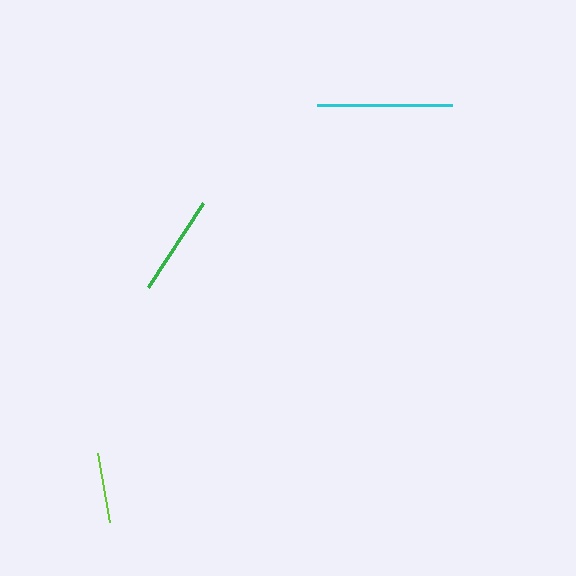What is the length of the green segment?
The green segment is approximately 100 pixels long.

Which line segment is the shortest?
The lime line is the shortest at approximately 70 pixels.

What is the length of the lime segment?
The lime segment is approximately 70 pixels long.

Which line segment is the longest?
The cyan line is the longest at approximately 135 pixels.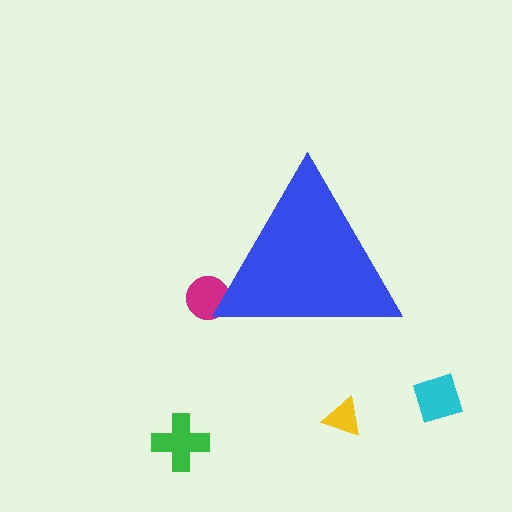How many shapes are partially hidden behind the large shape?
1 shape is partially hidden.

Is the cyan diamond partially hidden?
No, the cyan diamond is fully visible.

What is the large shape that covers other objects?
A blue triangle.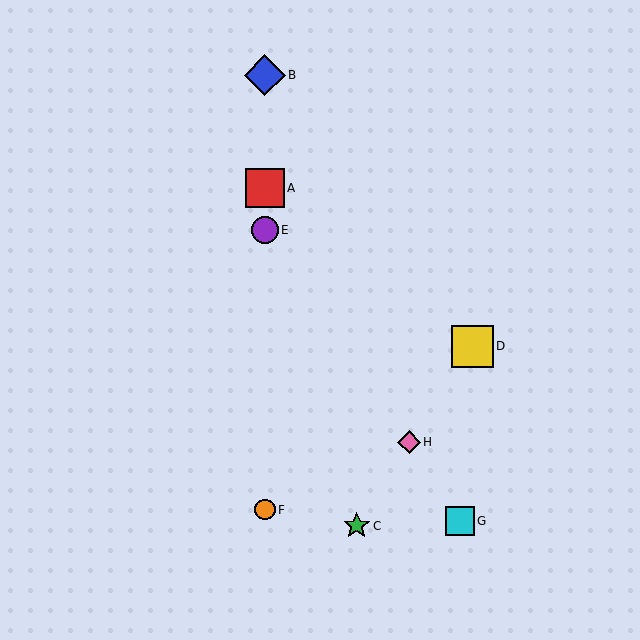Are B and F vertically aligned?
Yes, both are at x≈265.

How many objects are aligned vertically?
4 objects (A, B, E, F) are aligned vertically.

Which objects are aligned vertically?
Objects A, B, E, F are aligned vertically.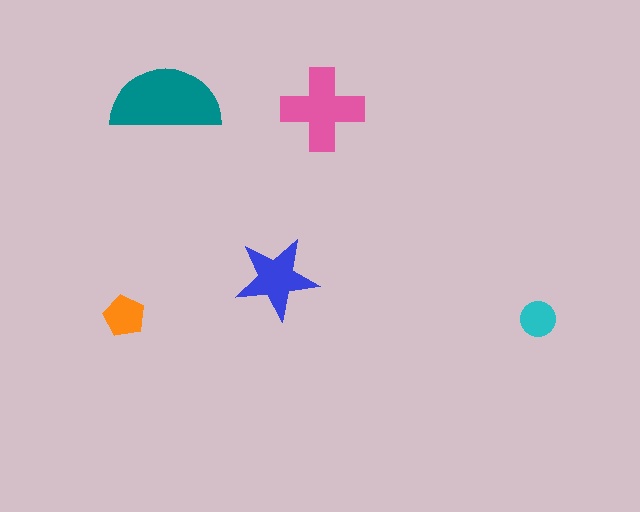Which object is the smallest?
The cyan circle.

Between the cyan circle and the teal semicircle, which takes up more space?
The teal semicircle.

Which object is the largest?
The teal semicircle.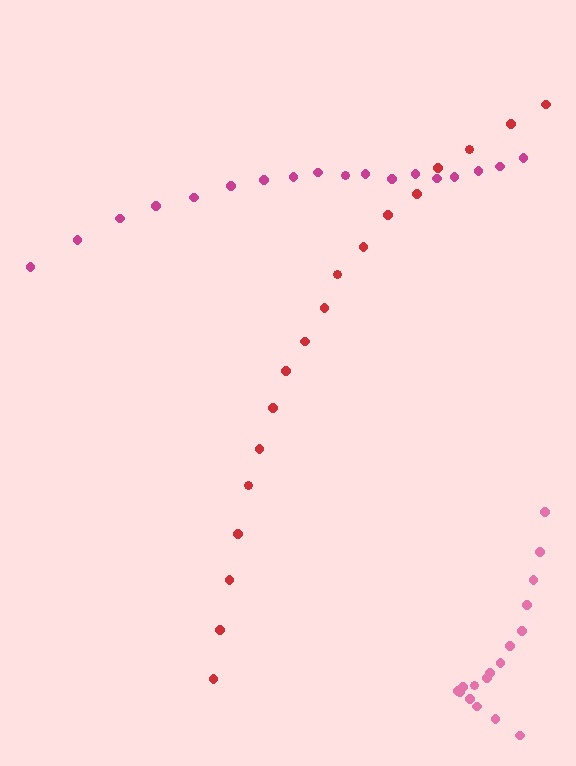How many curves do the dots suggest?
There are 3 distinct paths.